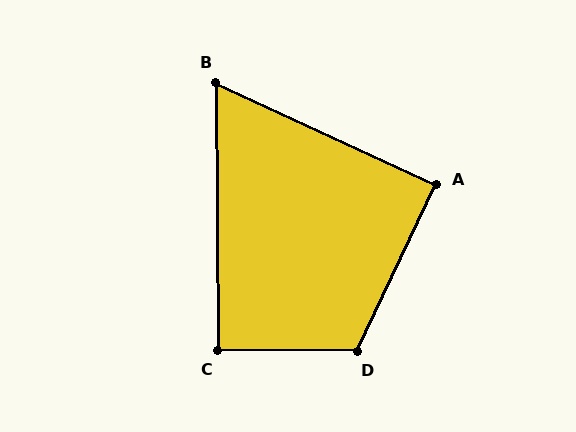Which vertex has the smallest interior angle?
B, at approximately 65 degrees.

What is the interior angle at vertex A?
Approximately 89 degrees (approximately right).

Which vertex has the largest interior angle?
D, at approximately 115 degrees.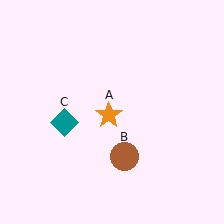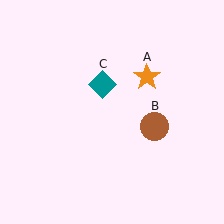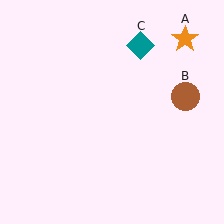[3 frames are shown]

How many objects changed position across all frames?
3 objects changed position: orange star (object A), brown circle (object B), teal diamond (object C).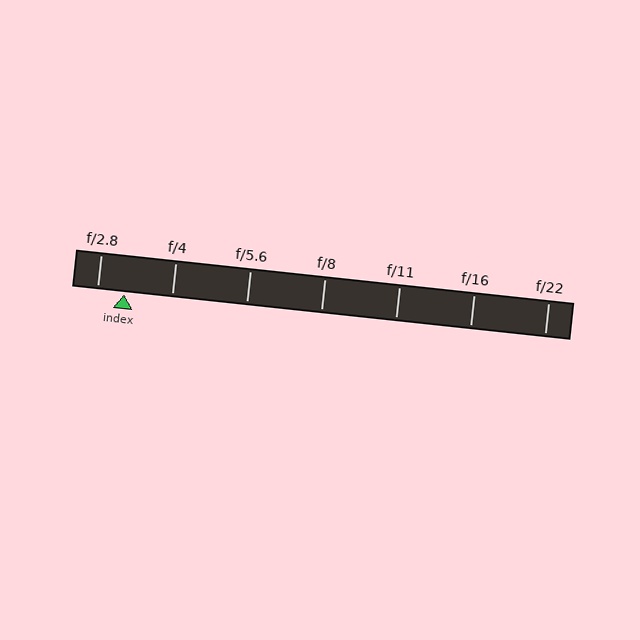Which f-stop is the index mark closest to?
The index mark is closest to f/2.8.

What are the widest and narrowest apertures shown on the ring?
The widest aperture shown is f/2.8 and the narrowest is f/22.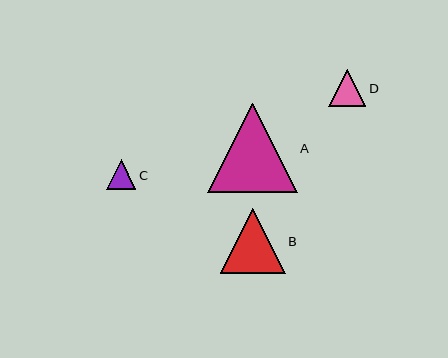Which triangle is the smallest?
Triangle C is the smallest with a size of approximately 30 pixels.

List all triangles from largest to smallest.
From largest to smallest: A, B, D, C.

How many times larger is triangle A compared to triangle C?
Triangle A is approximately 3.0 times the size of triangle C.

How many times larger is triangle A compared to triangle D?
Triangle A is approximately 2.4 times the size of triangle D.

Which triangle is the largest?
Triangle A is the largest with a size of approximately 89 pixels.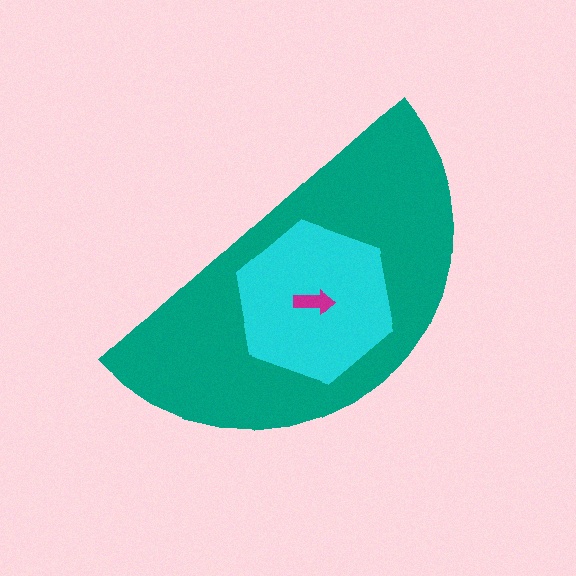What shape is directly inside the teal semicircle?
The cyan hexagon.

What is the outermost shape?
The teal semicircle.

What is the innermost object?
The magenta arrow.